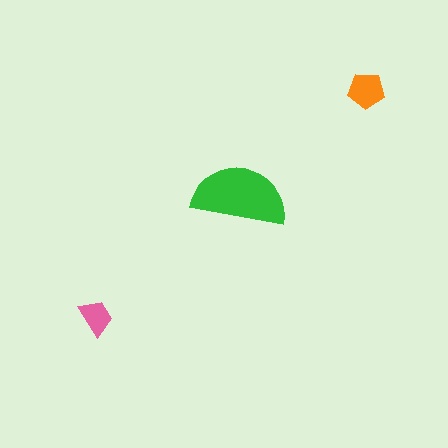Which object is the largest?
The green semicircle.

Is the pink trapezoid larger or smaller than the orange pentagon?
Smaller.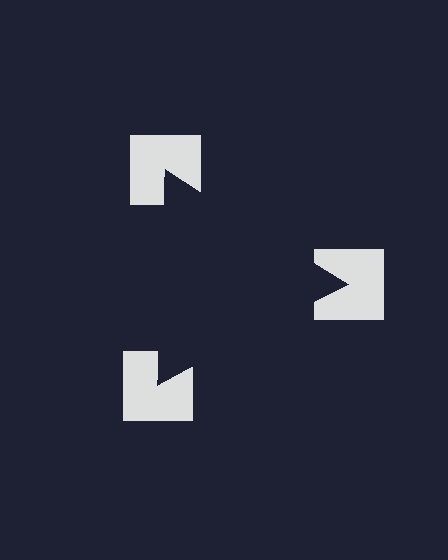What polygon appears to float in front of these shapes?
An illusory triangle — its edges are inferred from the aligned wedge cuts in the notched squares, not physically drawn.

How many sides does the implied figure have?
3 sides.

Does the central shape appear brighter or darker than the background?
It typically appears slightly darker than the background, even though no actual brightness change is drawn.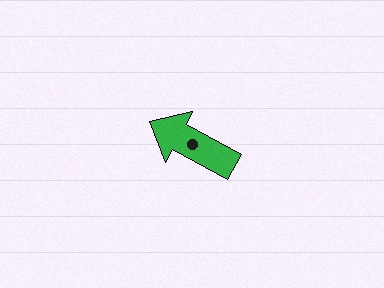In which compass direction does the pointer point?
Northwest.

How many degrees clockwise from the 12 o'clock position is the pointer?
Approximately 298 degrees.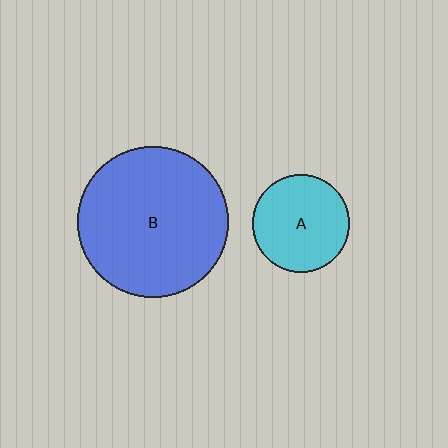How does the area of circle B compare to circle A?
Approximately 2.4 times.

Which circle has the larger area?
Circle B (blue).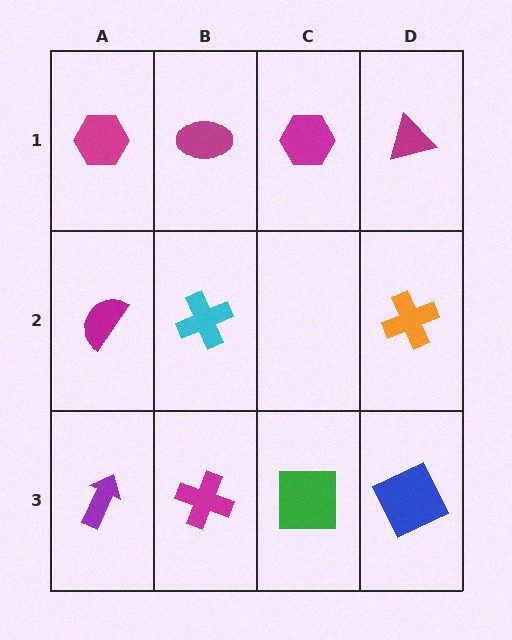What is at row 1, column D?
A magenta triangle.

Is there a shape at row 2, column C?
No, that cell is empty.